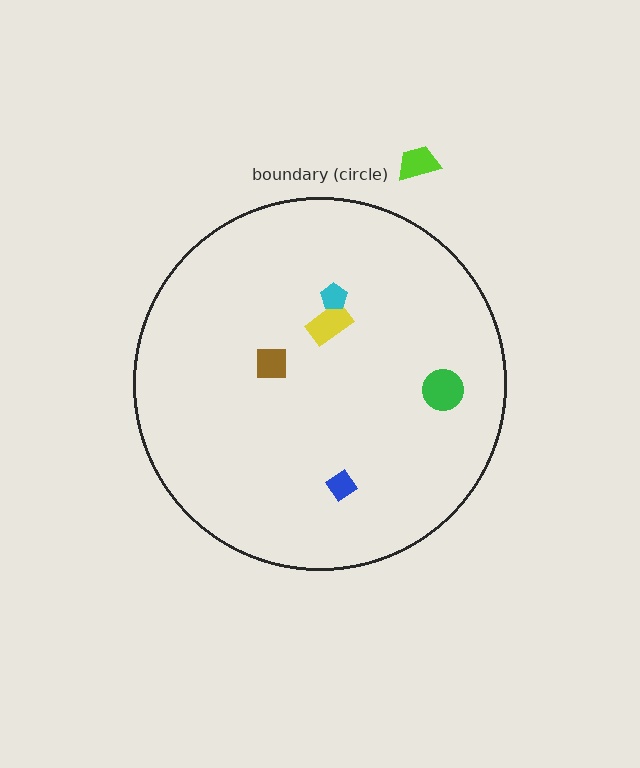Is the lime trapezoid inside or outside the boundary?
Outside.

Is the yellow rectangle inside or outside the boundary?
Inside.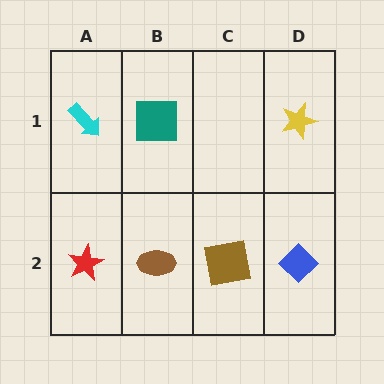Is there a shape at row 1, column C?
No, that cell is empty.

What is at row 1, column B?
A teal square.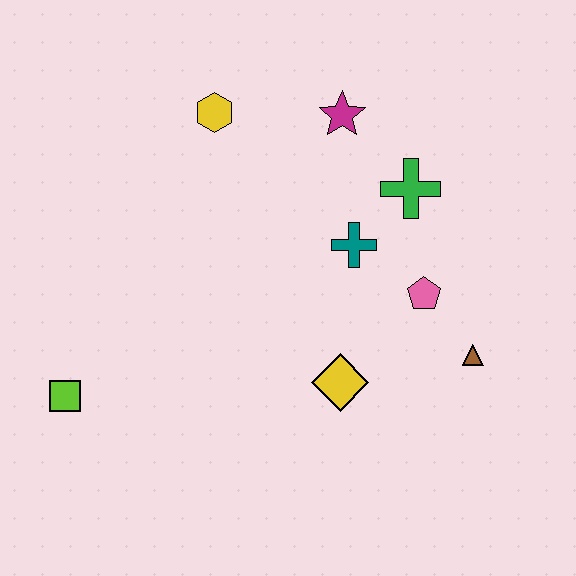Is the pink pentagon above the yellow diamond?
Yes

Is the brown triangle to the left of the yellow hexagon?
No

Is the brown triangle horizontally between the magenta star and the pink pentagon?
No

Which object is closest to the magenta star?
The green cross is closest to the magenta star.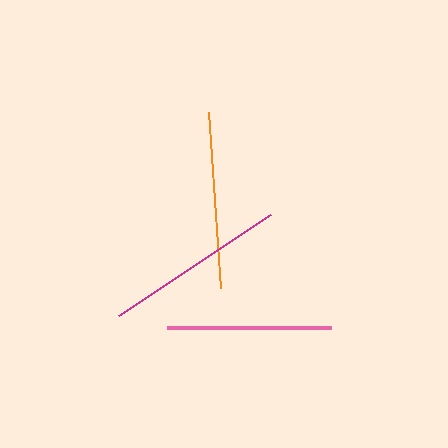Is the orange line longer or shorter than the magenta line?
The magenta line is longer than the orange line.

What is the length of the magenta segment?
The magenta segment is approximately 183 pixels long.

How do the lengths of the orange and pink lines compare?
The orange and pink lines are approximately the same length.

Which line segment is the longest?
The magenta line is the longest at approximately 183 pixels.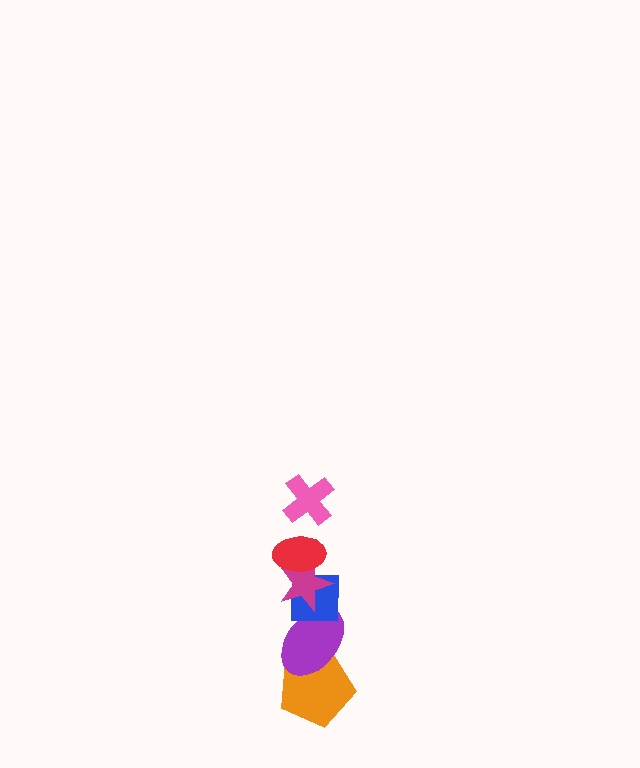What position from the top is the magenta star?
The magenta star is 3rd from the top.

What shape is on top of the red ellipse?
The pink cross is on top of the red ellipse.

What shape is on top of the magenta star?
The red ellipse is on top of the magenta star.